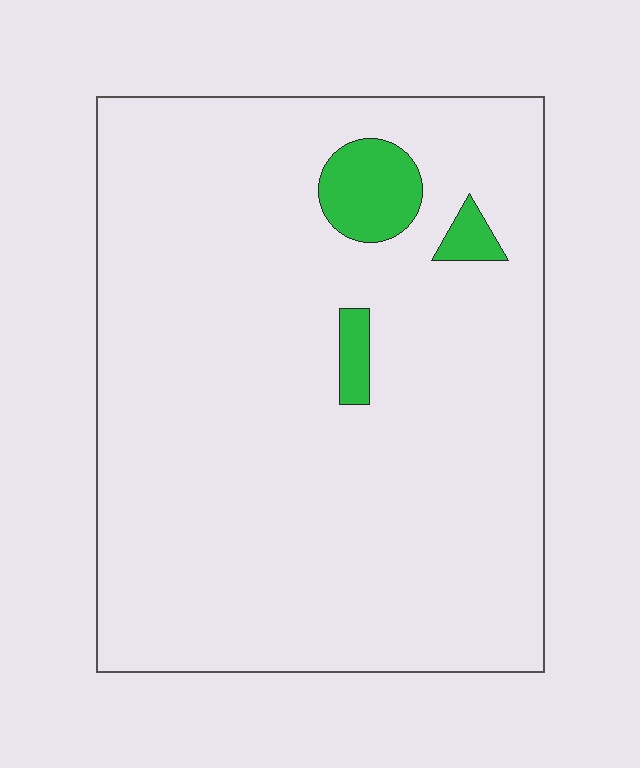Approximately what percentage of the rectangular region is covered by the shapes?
Approximately 5%.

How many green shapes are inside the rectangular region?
3.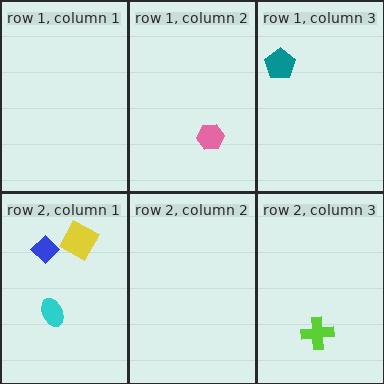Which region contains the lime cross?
The row 2, column 3 region.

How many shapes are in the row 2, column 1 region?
3.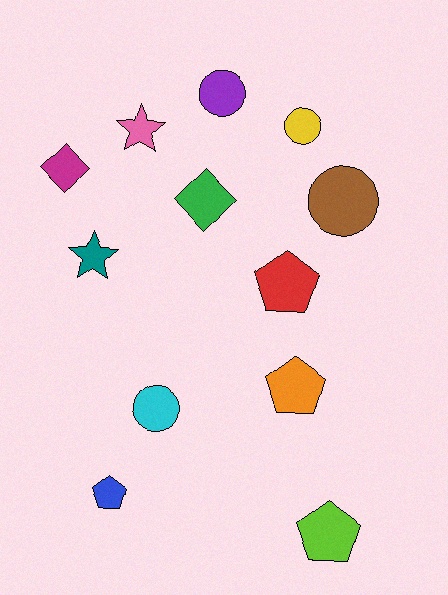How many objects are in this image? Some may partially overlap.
There are 12 objects.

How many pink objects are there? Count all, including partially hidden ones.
There is 1 pink object.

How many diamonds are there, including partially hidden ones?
There are 2 diamonds.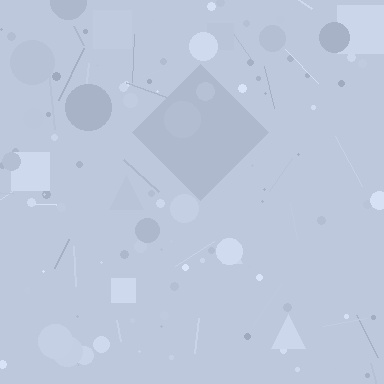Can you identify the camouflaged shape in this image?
The camouflaged shape is a diamond.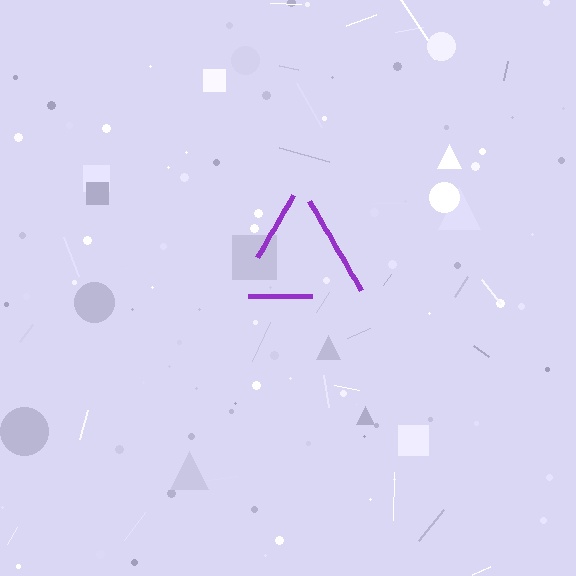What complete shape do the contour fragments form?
The contour fragments form a triangle.